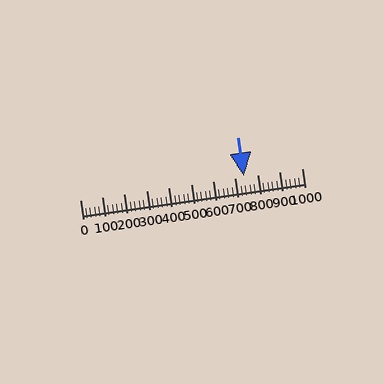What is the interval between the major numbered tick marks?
The major tick marks are spaced 100 units apart.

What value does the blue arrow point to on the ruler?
The blue arrow points to approximately 740.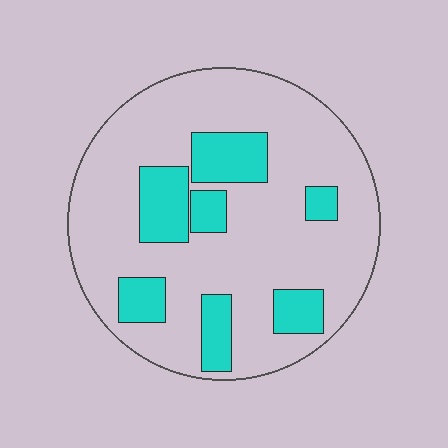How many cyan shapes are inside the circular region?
7.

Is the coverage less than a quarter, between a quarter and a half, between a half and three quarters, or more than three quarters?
Less than a quarter.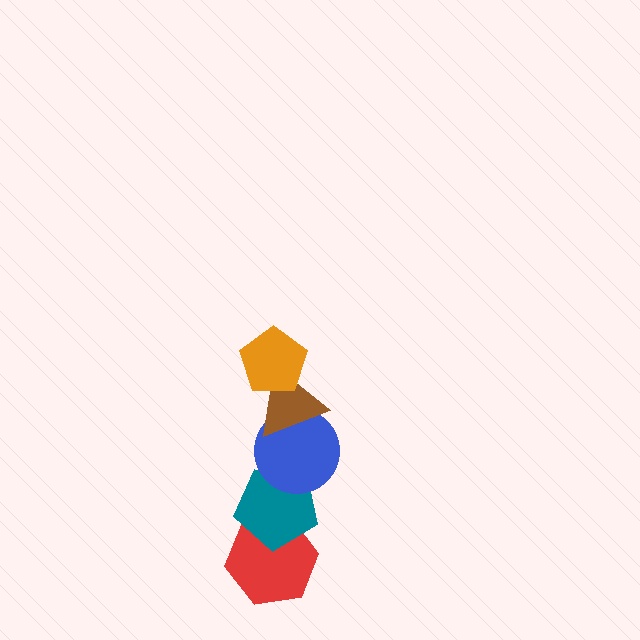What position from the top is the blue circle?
The blue circle is 3rd from the top.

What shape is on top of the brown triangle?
The orange pentagon is on top of the brown triangle.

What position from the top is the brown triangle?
The brown triangle is 2nd from the top.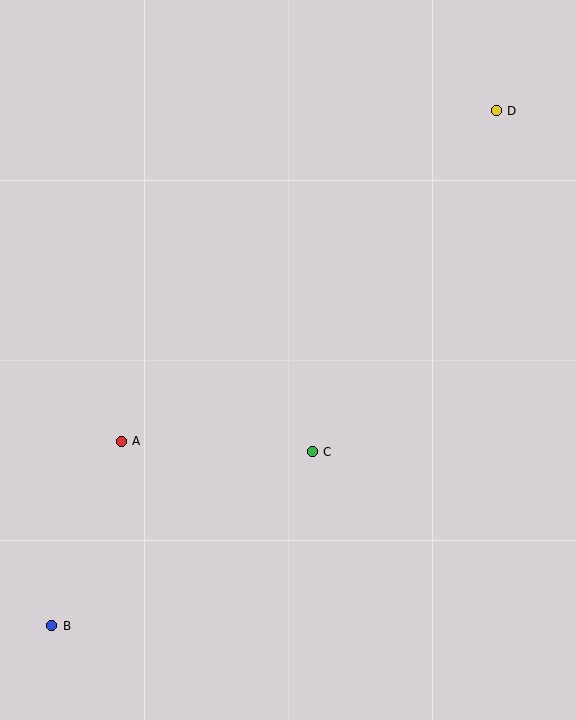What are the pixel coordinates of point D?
Point D is at (496, 111).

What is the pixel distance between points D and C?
The distance between D and C is 387 pixels.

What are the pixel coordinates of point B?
Point B is at (52, 626).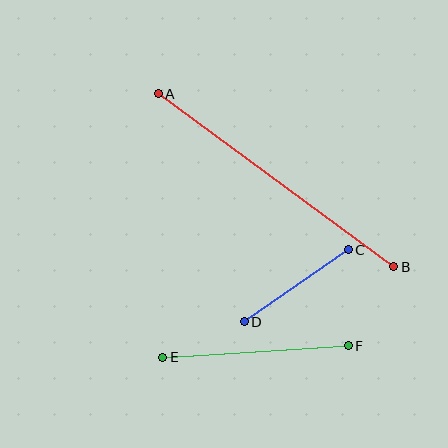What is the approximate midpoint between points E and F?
The midpoint is at approximately (255, 351) pixels.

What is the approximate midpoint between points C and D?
The midpoint is at approximately (296, 286) pixels.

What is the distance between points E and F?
The distance is approximately 186 pixels.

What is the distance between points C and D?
The distance is approximately 126 pixels.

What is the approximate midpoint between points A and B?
The midpoint is at approximately (276, 180) pixels.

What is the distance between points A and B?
The distance is approximately 292 pixels.